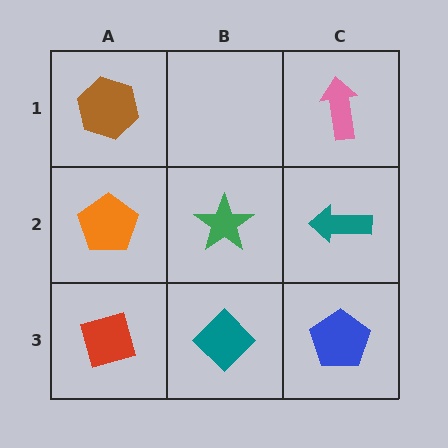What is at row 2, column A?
An orange pentagon.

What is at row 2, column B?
A green star.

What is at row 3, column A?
A red diamond.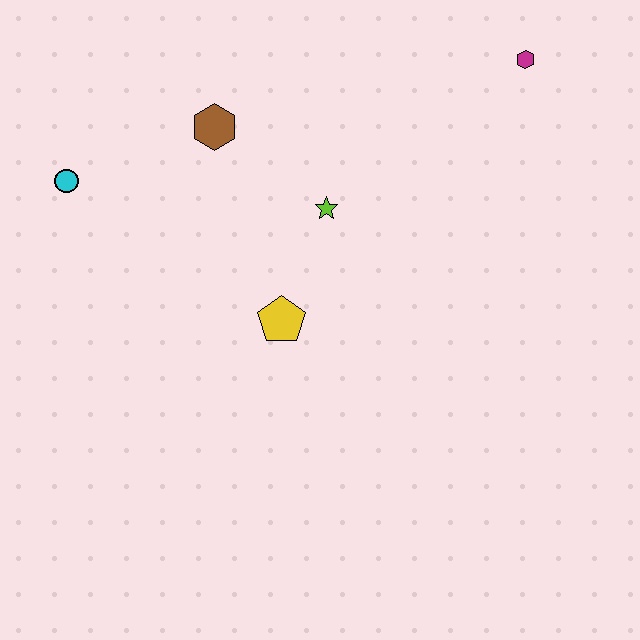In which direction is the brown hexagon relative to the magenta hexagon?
The brown hexagon is to the left of the magenta hexagon.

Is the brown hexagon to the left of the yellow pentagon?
Yes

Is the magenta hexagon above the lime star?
Yes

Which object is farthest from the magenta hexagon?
The cyan circle is farthest from the magenta hexagon.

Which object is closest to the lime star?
The yellow pentagon is closest to the lime star.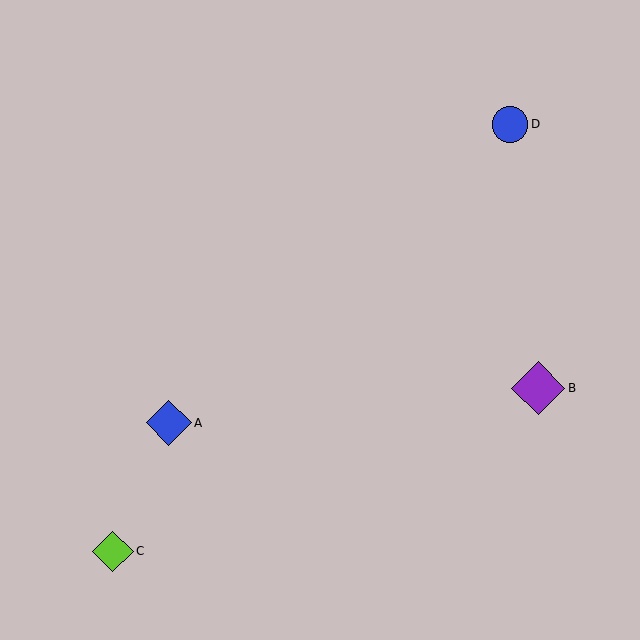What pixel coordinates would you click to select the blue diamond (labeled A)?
Click at (169, 423) to select the blue diamond A.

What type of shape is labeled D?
Shape D is a blue circle.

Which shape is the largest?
The purple diamond (labeled B) is the largest.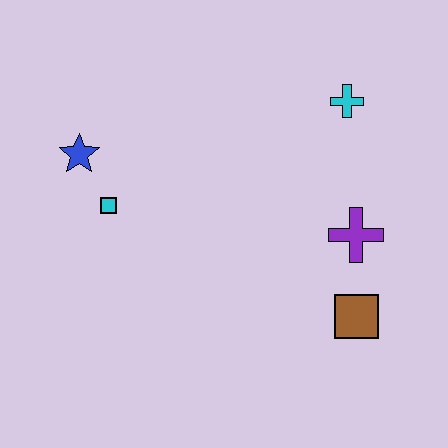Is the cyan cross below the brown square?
No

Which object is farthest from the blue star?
The brown square is farthest from the blue star.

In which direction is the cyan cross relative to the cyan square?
The cyan cross is to the right of the cyan square.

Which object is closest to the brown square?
The purple cross is closest to the brown square.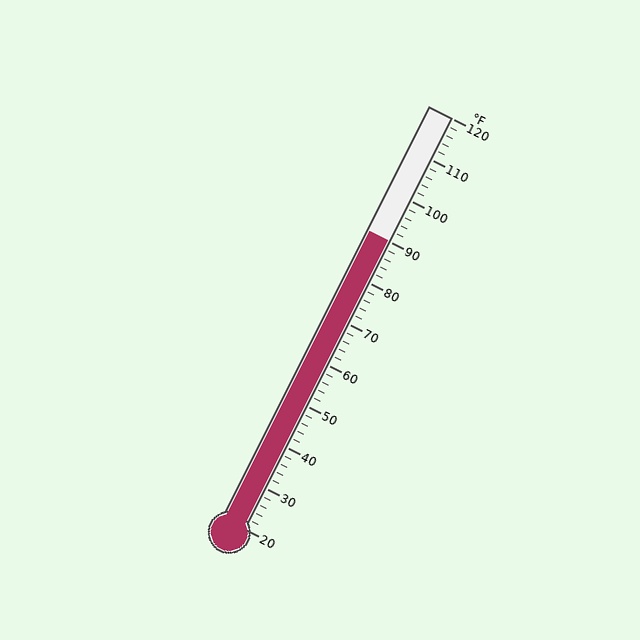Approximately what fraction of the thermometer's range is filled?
The thermometer is filled to approximately 70% of its range.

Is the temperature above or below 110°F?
The temperature is below 110°F.